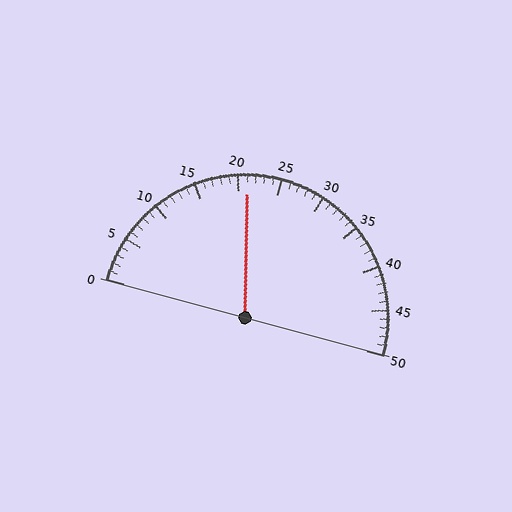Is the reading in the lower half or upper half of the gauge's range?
The reading is in the lower half of the range (0 to 50).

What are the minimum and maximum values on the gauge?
The gauge ranges from 0 to 50.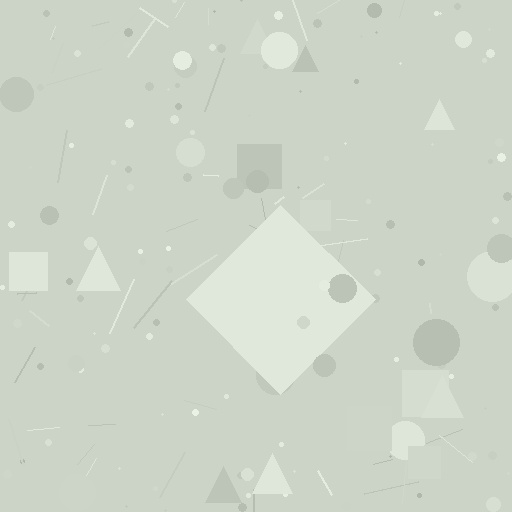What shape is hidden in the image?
A diamond is hidden in the image.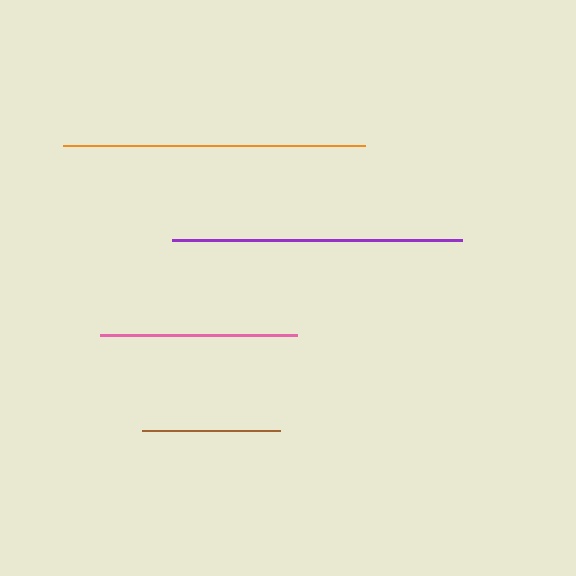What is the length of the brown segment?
The brown segment is approximately 139 pixels long.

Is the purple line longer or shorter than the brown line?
The purple line is longer than the brown line.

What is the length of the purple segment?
The purple segment is approximately 290 pixels long.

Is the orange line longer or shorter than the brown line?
The orange line is longer than the brown line.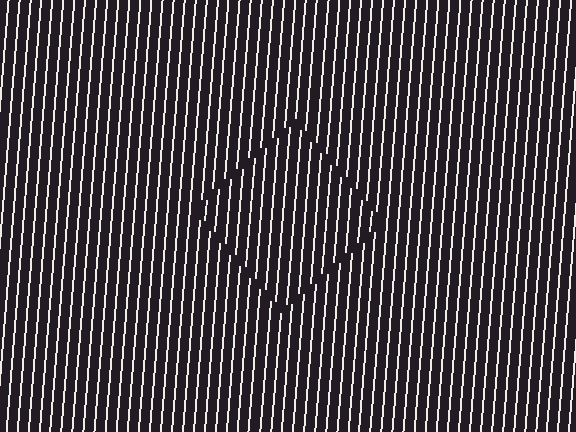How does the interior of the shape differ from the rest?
The interior of the shape contains the same grating, shifted by half a period — the contour is defined by the phase discontinuity where line-ends from the inner and outer gratings abut.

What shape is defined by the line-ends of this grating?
An illusory square. The interior of the shape contains the same grating, shifted by half a period — the contour is defined by the phase discontinuity where line-ends from the inner and outer gratings abut.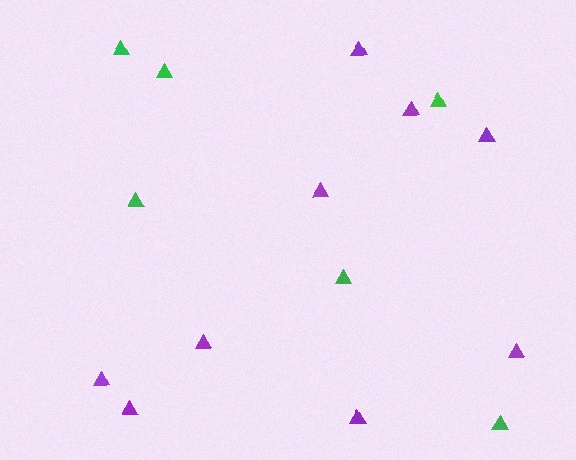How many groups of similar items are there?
There are 2 groups: one group of purple triangles (9) and one group of green triangles (6).